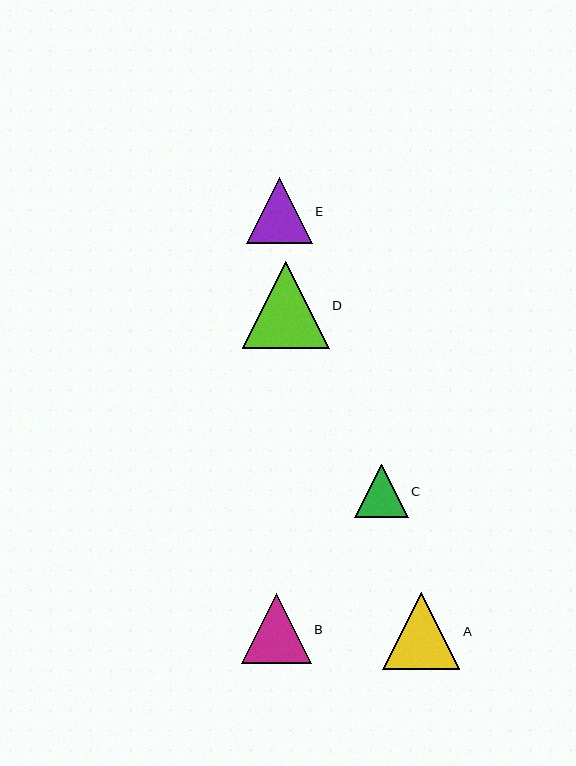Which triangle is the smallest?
Triangle C is the smallest with a size of approximately 53 pixels.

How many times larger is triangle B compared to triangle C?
Triangle B is approximately 1.3 times the size of triangle C.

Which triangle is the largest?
Triangle D is the largest with a size of approximately 87 pixels.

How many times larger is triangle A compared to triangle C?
Triangle A is approximately 1.4 times the size of triangle C.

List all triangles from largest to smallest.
From largest to smallest: D, A, B, E, C.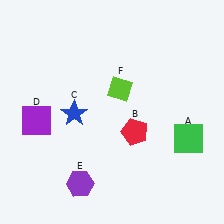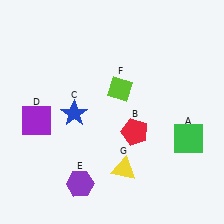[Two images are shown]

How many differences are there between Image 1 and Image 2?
There is 1 difference between the two images.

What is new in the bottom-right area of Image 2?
A yellow triangle (G) was added in the bottom-right area of Image 2.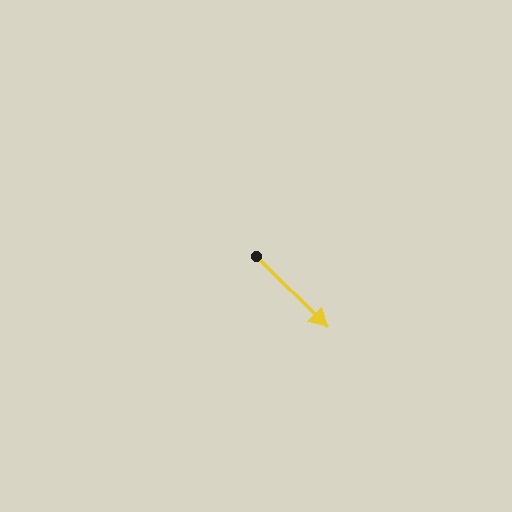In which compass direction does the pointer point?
Southeast.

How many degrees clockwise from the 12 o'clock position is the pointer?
Approximately 135 degrees.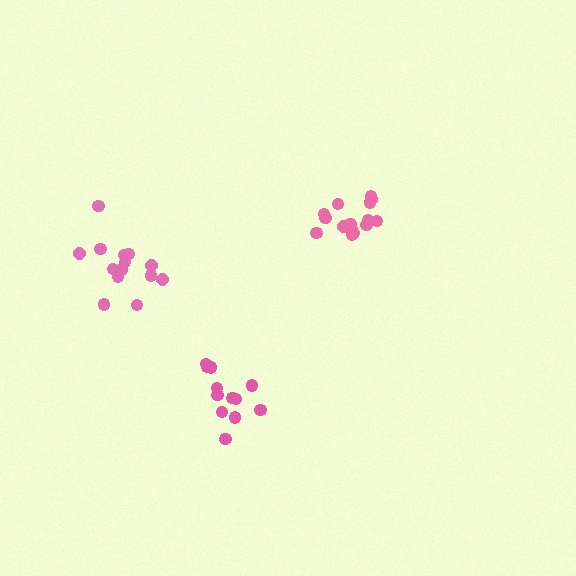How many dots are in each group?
Group 1: 15 dots, Group 2: 12 dots, Group 3: 14 dots (41 total).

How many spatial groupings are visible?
There are 3 spatial groupings.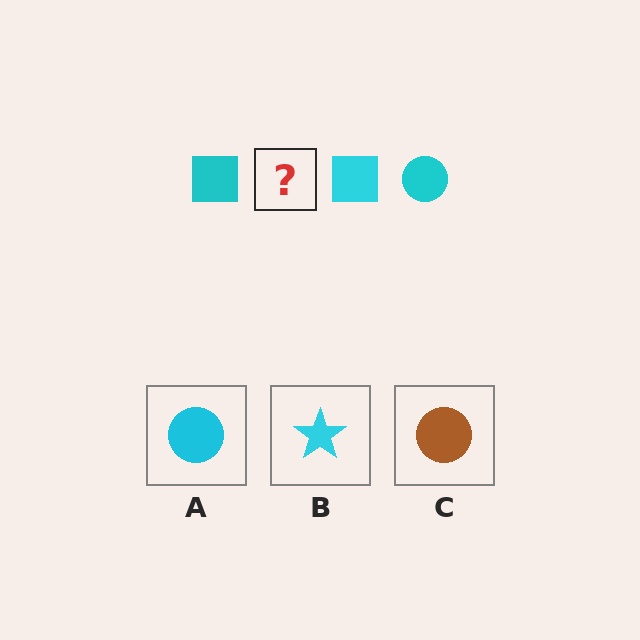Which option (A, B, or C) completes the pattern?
A.